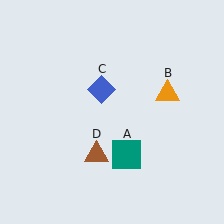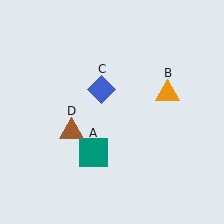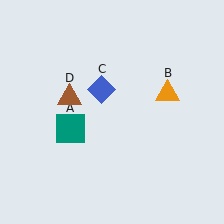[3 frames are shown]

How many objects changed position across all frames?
2 objects changed position: teal square (object A), brown triangle (object D).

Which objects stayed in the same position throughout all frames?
Orange triangle (object B) and blue diamond (object C) remained stationary.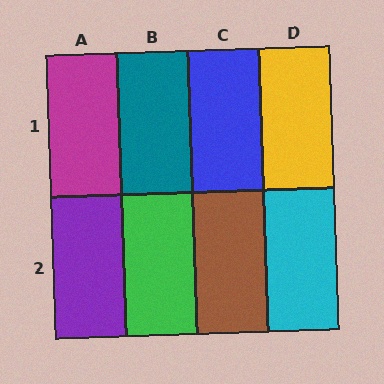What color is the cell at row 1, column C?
Blue.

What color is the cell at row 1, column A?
Magenta.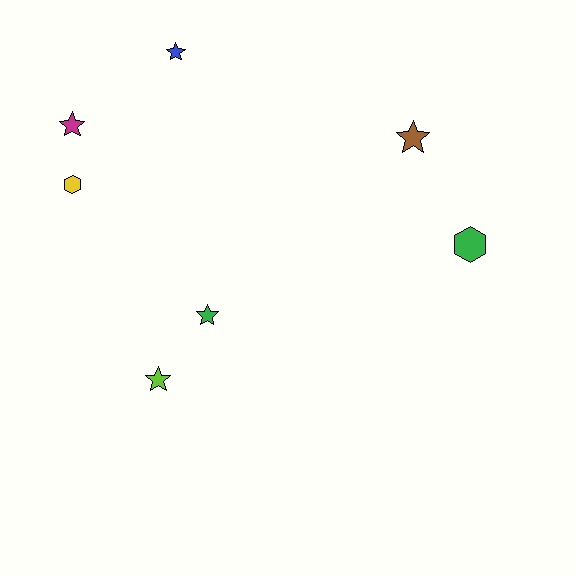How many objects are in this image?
There are 7 objects.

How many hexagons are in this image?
There are 2 hexagons.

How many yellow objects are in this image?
There is 1 yellow object.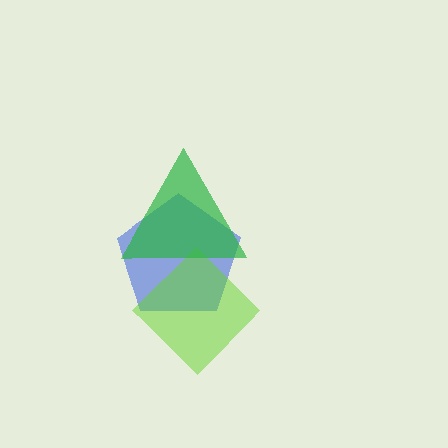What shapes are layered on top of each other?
The layered shapes are: a blue pentagon, a lime diamond, a green triangle.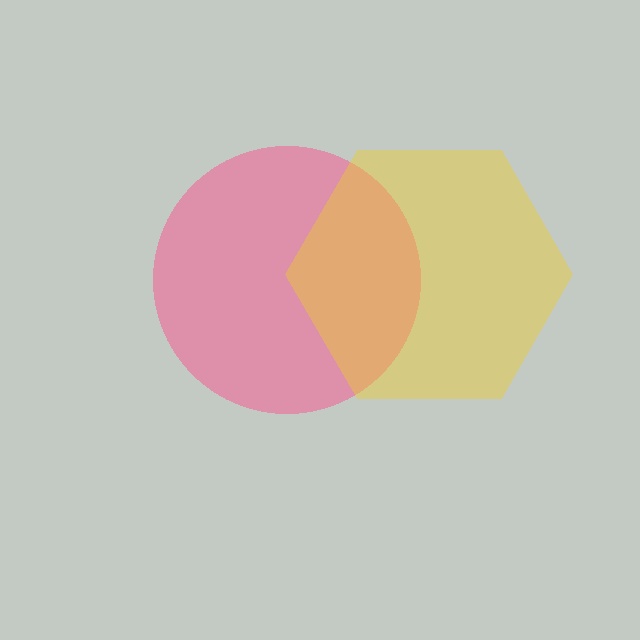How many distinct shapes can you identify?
There are 2 distinct shapes: a pink circle, a yellow hexagon.